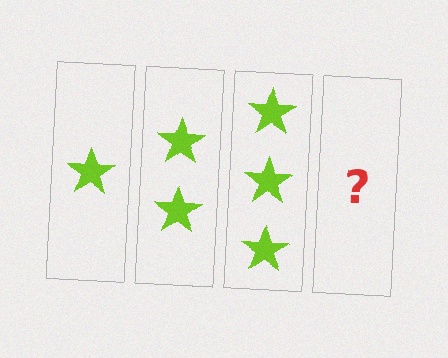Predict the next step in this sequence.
The next step is 4 stars.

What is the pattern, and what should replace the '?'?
The pattern is that each step adds one more star. The '?' should be 4 stars.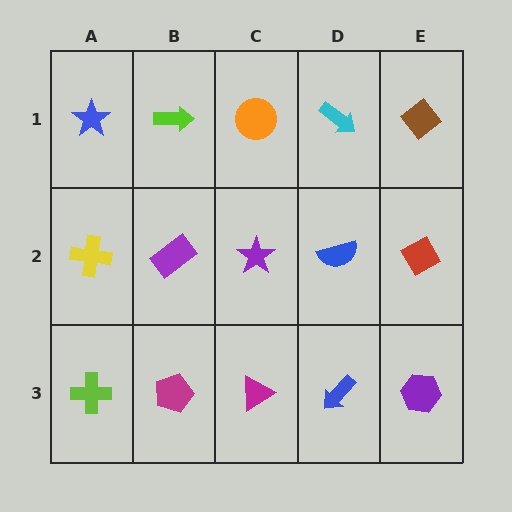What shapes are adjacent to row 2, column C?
An orange circle (row 1, column C), a magenta triangle (row 3, column C), a purple rectangle (row 2, column B), a blue semicircle (row 2, column D).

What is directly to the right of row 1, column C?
A cyan arrow.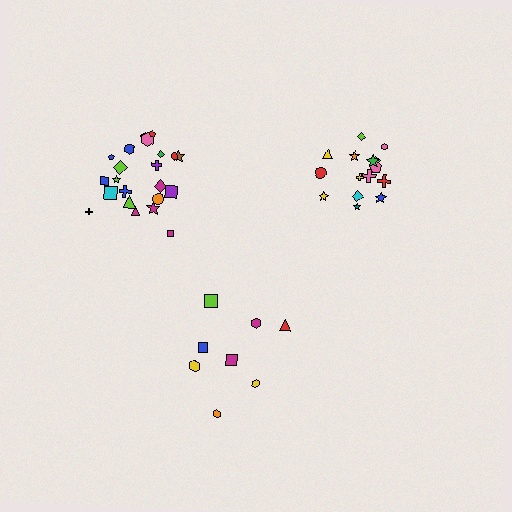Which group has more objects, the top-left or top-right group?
The top-left group.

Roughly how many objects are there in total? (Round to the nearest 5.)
Roughly 45 objects in total.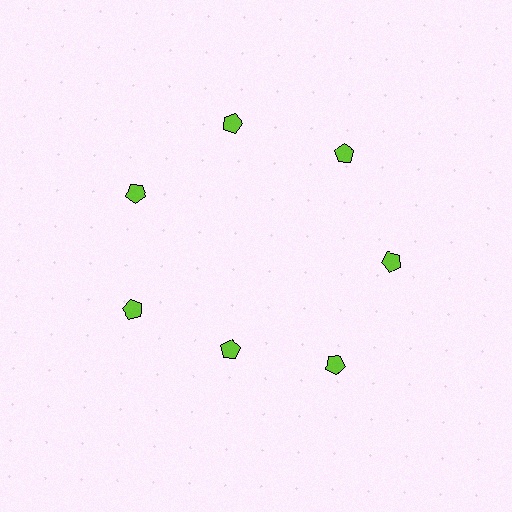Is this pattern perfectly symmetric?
No. The 7 lime pentagons are arranged in a ring, but one element near the 6 o'clock position is pulled inward toward the center, breaking the 7-fold rotational symmetry.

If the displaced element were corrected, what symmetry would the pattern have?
It would have 7-fold rotational symmetry — the pattern would map onto itself every 51 degrees.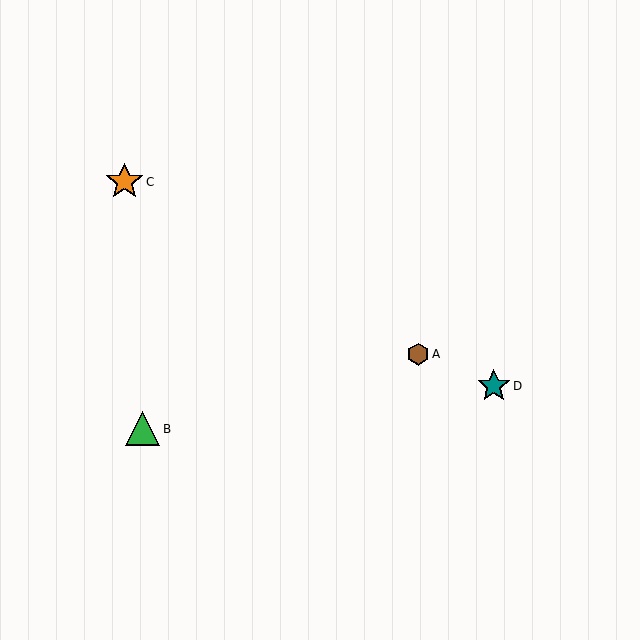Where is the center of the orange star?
The center of the orange star is at (125, 182).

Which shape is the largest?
The orange star (labeled C) is the largest.